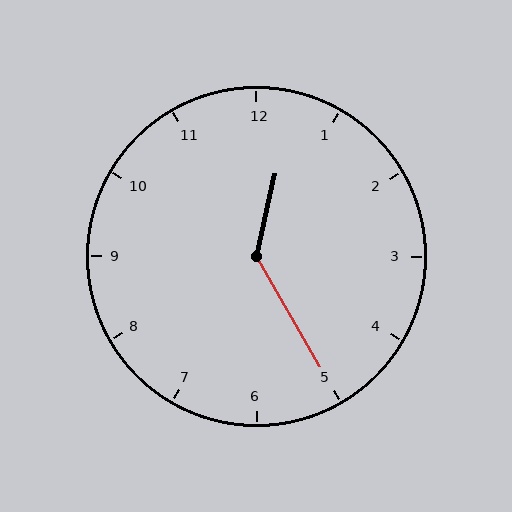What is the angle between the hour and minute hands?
Approximately 138 degrees.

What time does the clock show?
12:25.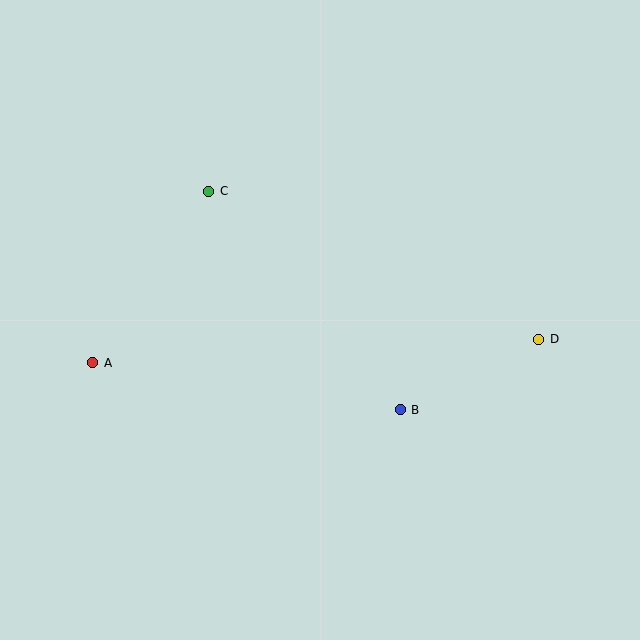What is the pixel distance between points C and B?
The distance between C and B is 290 pixels.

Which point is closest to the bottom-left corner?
Point A is closest to the bottom-left corner.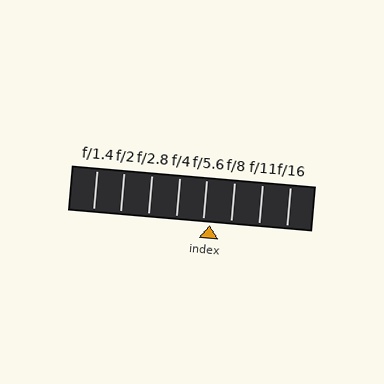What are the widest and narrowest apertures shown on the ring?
The widest aperture shown is f/1.4 and the narrowest is f/16.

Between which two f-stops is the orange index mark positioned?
The index mark is between f/5.6 and f/8.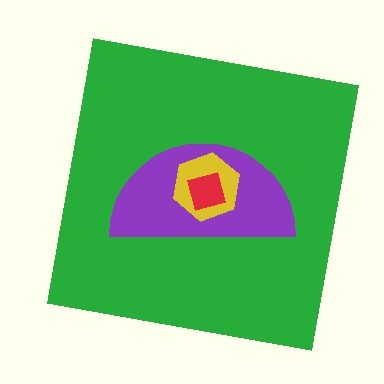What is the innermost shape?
The red square.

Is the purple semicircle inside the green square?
Yes.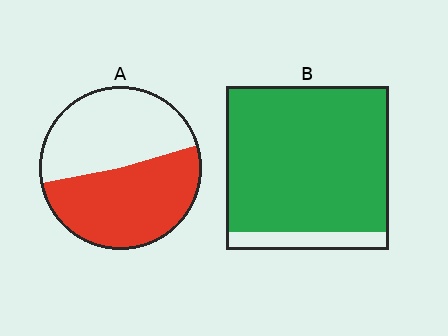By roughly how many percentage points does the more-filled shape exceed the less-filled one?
By roughly 35 percentage points (B over A).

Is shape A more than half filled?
Roughly half.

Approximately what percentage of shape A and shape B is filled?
A is approximately 50% and B is approximately 90%.